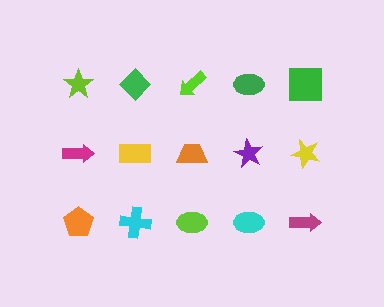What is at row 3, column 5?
A magenta arrow.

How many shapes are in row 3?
5 shapes.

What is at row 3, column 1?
An orange pentagon.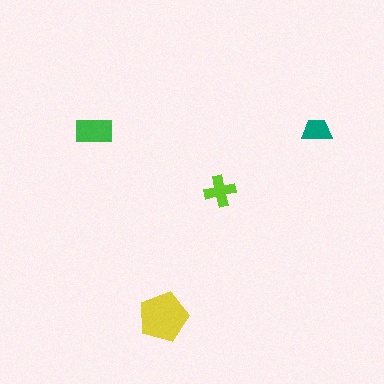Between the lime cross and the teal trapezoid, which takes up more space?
The lime cross.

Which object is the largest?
The yellow pentagon.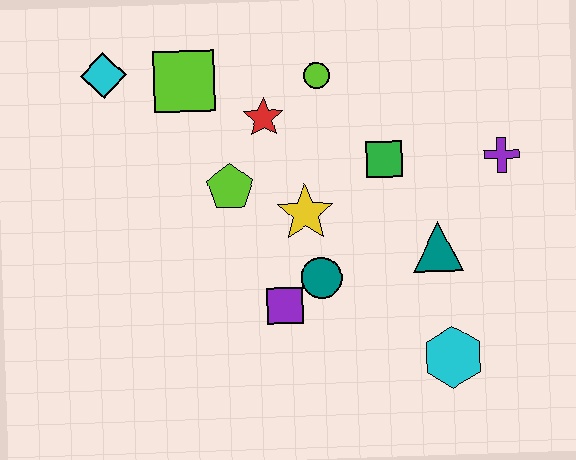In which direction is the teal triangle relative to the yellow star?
The teal triangle is to the right of the yellow star.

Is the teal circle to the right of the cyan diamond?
Yes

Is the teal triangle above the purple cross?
No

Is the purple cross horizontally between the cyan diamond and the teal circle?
No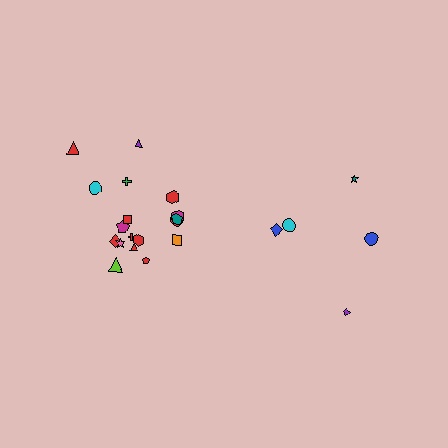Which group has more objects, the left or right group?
The left group.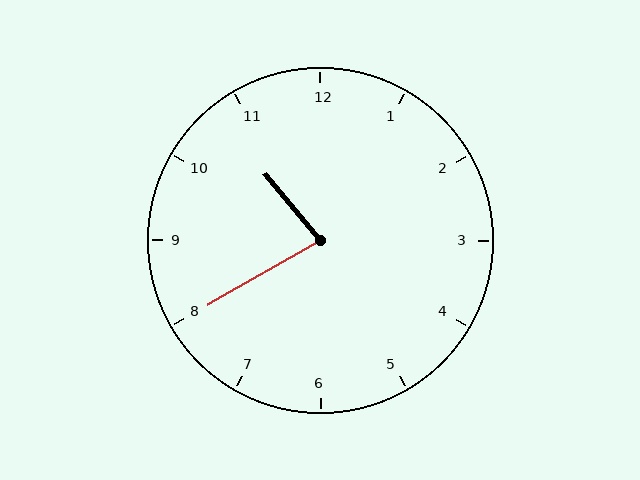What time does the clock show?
10:40.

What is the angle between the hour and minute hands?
Approximately 80 degrees.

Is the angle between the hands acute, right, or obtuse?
It is acute.